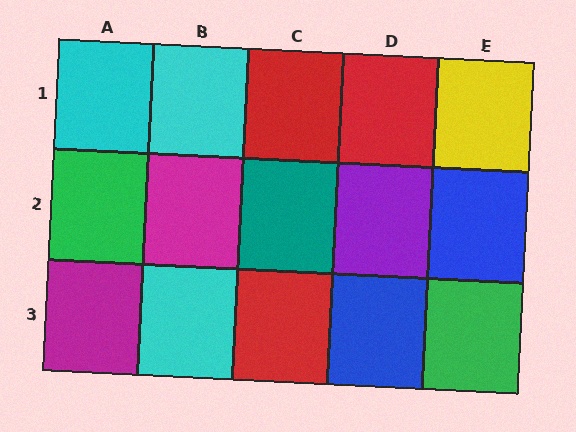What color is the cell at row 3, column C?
Red.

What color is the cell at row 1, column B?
Cyan.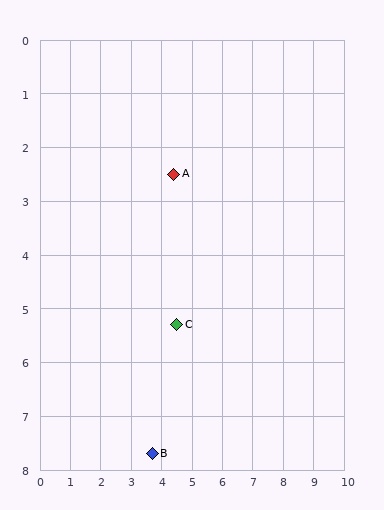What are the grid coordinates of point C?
Point C is at approximately (4.5, 5.3).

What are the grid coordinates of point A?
Point A is at approximately (4.4, 2.5).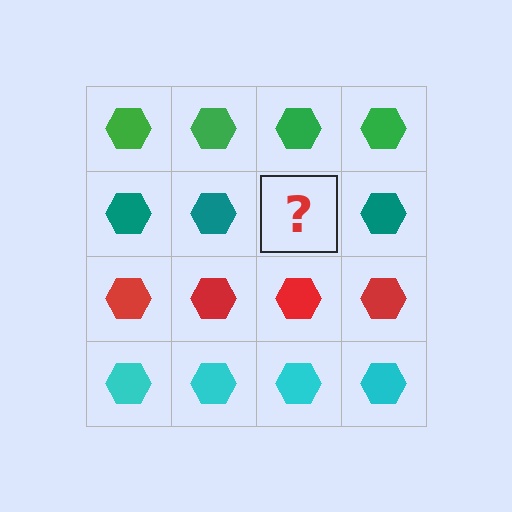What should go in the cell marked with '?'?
The missing cell should contain a teal hexagon.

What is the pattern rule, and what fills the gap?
The rule is that each row has a consistent color. The gap should be filled with a teal hexagon.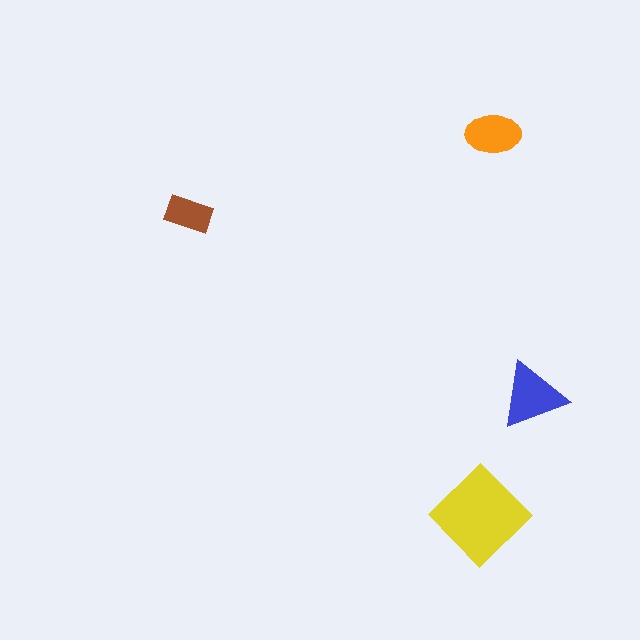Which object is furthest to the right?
The blue triangle is rightmost.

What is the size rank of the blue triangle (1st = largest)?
2nd.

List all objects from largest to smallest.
The yellow diamond, the blue triangle, the orange ellipse, the brown rectangle.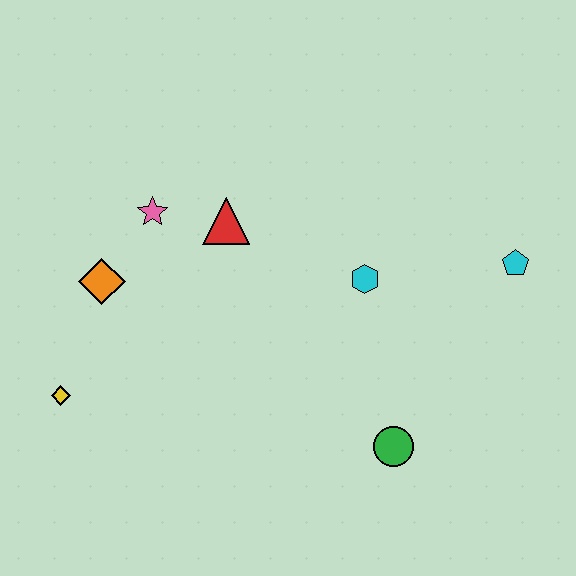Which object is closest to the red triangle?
The pink star is closest to the red triangle.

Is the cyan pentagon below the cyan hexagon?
No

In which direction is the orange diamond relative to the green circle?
The orange diamond is to the left of the green circle.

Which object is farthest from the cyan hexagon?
The yellow diamond is farthest from the cyan hexagon.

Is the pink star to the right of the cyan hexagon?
No